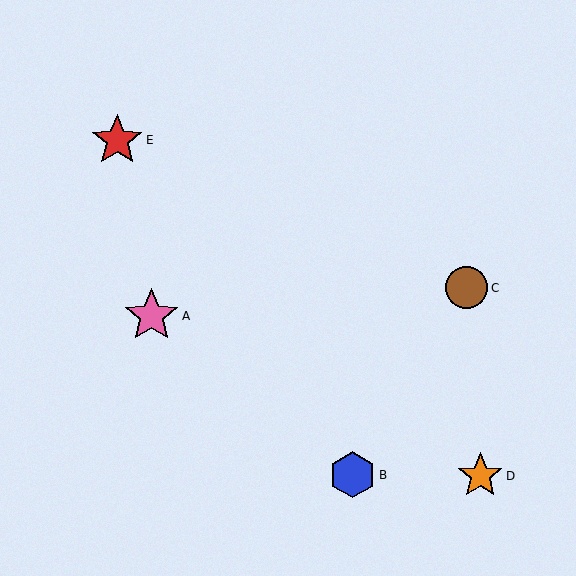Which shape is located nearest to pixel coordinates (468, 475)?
The orange star (labeled D) at (480, 476) is nearest to that location.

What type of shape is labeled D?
Shape D is an orange star.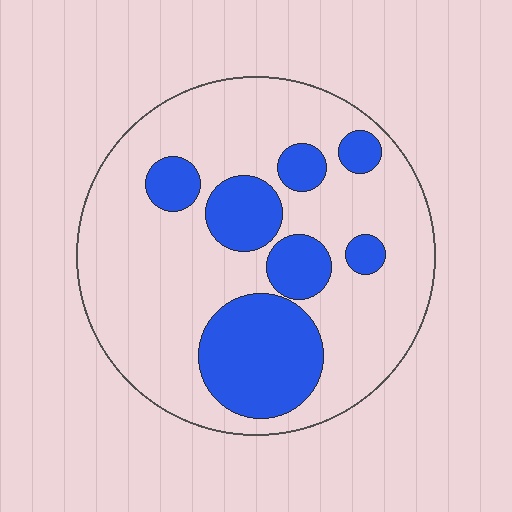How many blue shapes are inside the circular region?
7.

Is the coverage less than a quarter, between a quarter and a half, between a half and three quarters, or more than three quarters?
Between a quarter and a half.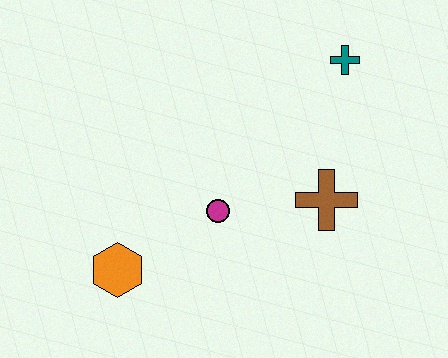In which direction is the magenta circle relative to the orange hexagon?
The magenta circle is to the right of the orange hexagon.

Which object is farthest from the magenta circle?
The teal cross is farthest from the magenta circle.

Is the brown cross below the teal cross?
Yes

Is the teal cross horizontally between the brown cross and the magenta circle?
No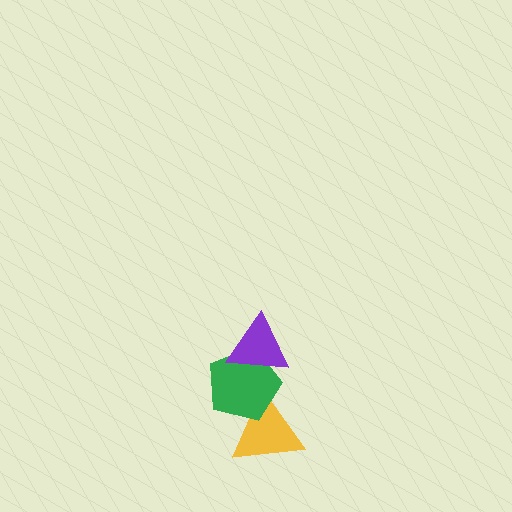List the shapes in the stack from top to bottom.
From top to bottom: the purple triangle, the green pentagon, the yellow triangle.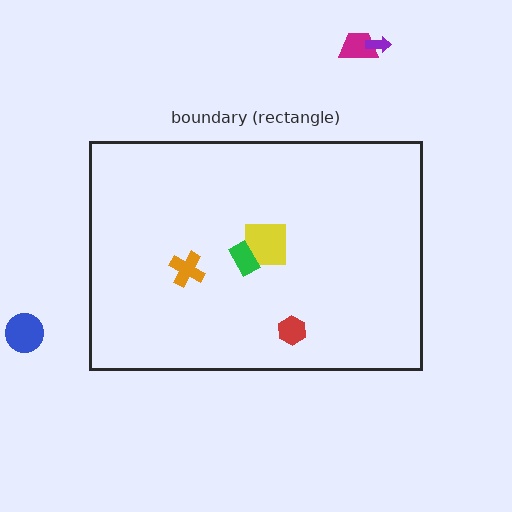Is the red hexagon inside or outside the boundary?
Inside.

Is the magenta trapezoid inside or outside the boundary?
Outside.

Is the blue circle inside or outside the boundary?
Outside.